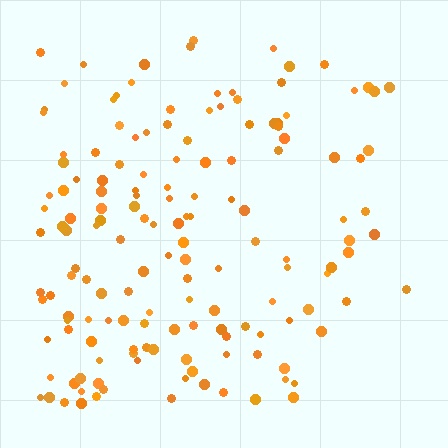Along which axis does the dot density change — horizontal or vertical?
Horizontal.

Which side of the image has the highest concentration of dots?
The left.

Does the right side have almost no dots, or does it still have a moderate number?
Still a moderate number, just noticeably fewer than the left.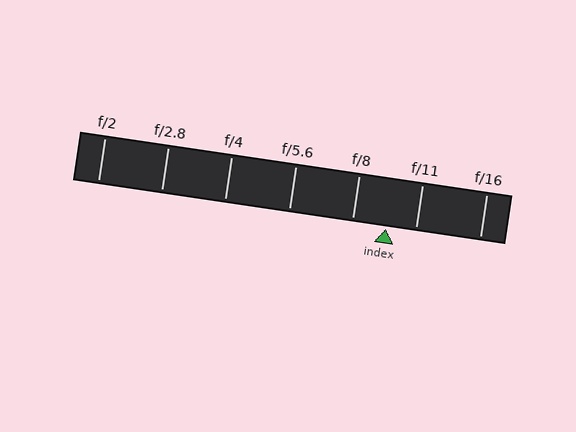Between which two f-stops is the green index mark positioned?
The index mark is between f/8 and f/11.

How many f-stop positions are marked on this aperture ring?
There are 7 f-stop positions marked.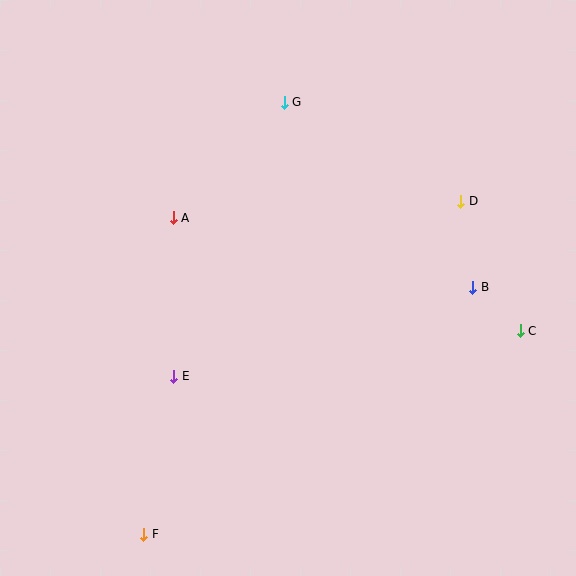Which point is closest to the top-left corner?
Point A is closest to the top-left corner.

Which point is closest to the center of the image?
Point A at (173, 218) is closest to the center.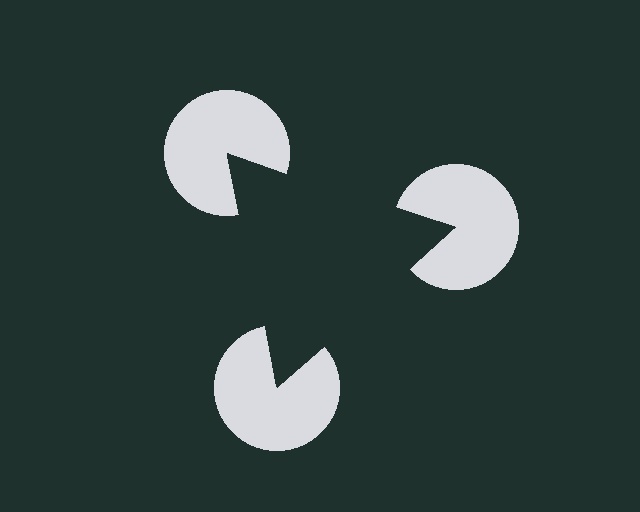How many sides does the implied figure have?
3 sides.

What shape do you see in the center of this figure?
An illusory triangle — its edges are inferred from the aligned wedge cuts in the pac-man discs, not physically drawn.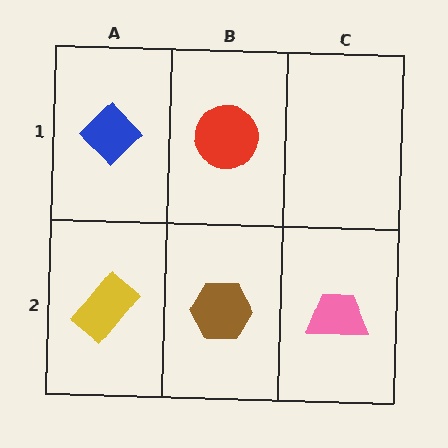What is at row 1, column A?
A blue diamond.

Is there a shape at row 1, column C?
No, that cell is empty.